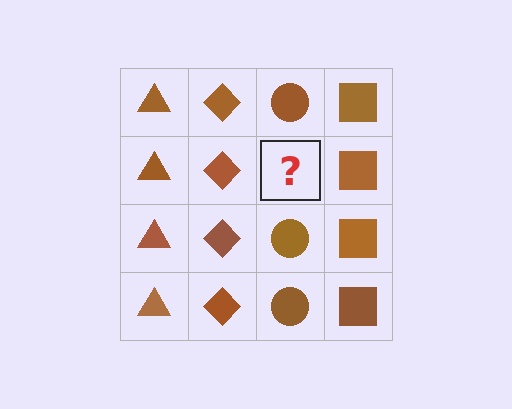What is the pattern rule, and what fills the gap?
The rule is that each column has a consistent shape. The gap should be filled with a brown circle.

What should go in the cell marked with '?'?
The missing cell should contain a brown circle.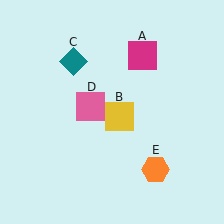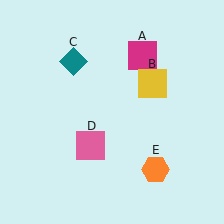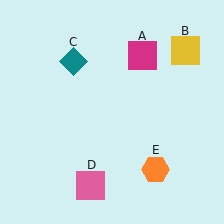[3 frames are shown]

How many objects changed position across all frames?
2 objects changed position: yellow square (object B), pink square (object D).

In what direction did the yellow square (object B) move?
The yellow square (object B) moved up and to the right.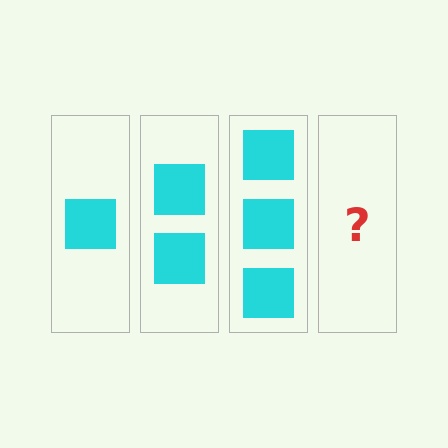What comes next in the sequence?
The next element should be 4 squares.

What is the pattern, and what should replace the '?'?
The pattern is that each step adds one more square. The '?' should be 4 squares.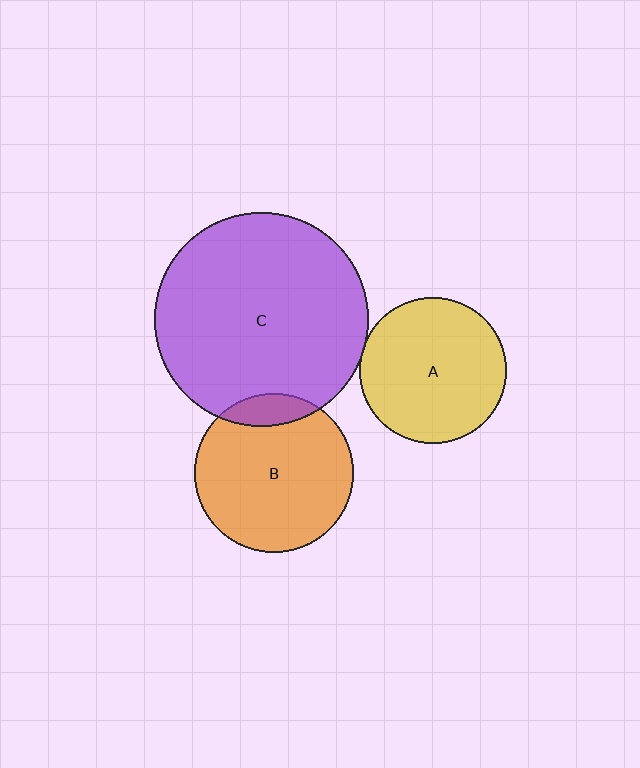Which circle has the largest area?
Circle C (purple).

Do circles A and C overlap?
Yes.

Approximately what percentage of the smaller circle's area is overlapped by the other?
Approximately 5%.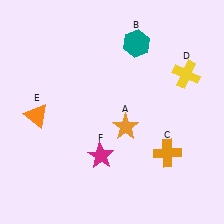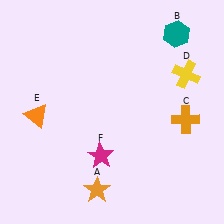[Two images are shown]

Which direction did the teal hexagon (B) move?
The teal hexagon (B) moved right.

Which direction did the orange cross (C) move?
The orange cross (C) moved up.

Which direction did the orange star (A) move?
The orange star (A) moved down.